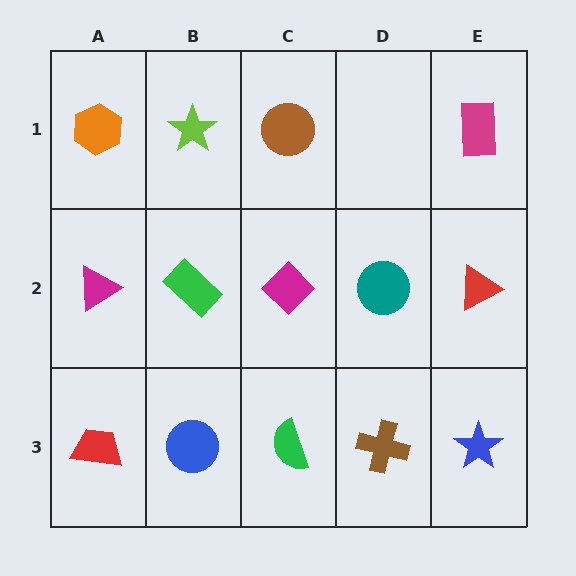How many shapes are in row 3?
5 shapes.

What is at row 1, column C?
A brown circle.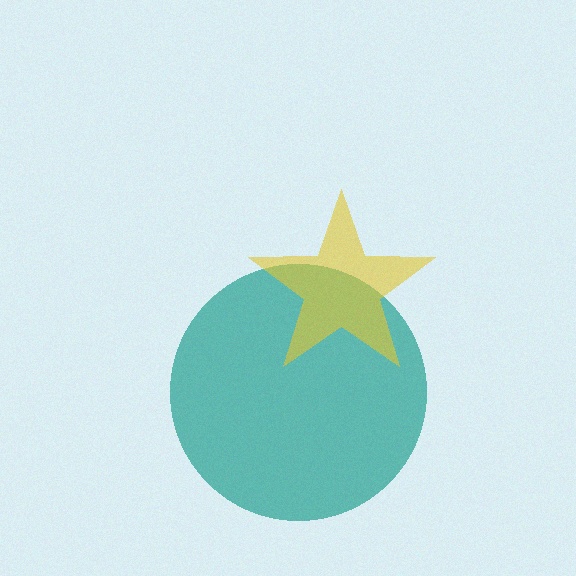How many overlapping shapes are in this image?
There are 2 overlapping shapes in the image.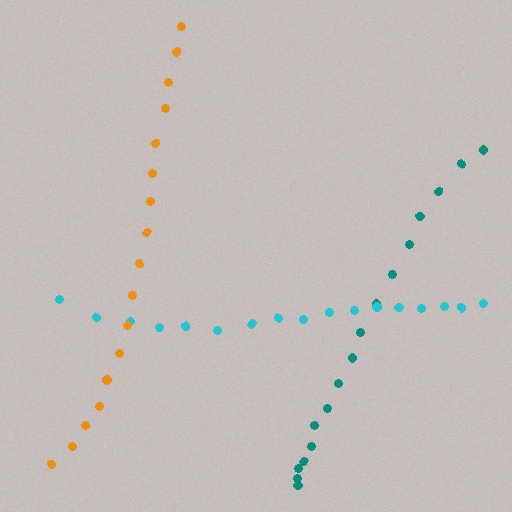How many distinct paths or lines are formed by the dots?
There are 3 distinct paths.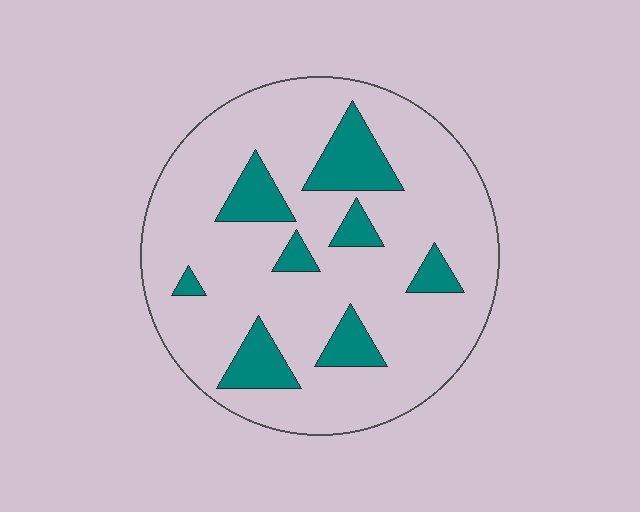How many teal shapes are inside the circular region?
8.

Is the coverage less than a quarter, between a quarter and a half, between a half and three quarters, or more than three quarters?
Less than a quarter.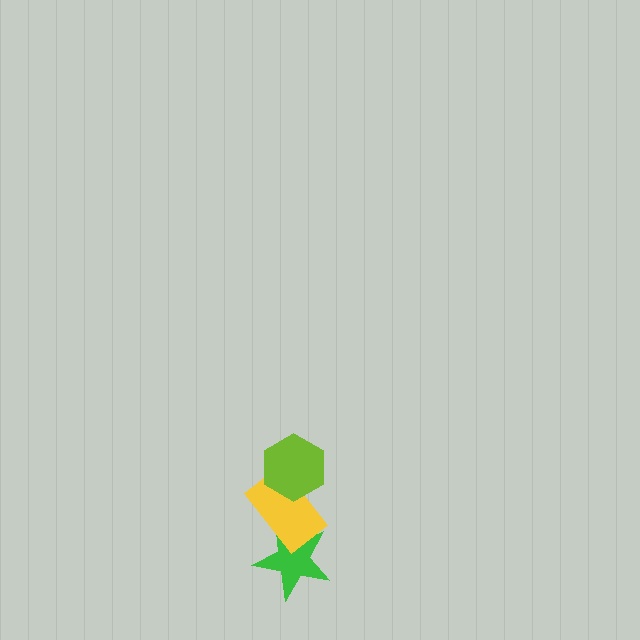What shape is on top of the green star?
The yellow rectangle is on top of the green star.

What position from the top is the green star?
The green star is 3rd from the top.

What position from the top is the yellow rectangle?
The yellow rectangle is 2nd from the top.